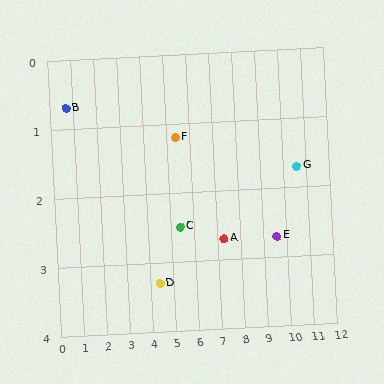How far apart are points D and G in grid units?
Points D and G are about 6.4 grid units apart.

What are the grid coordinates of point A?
Point A is at approximately (7.3, 2.7).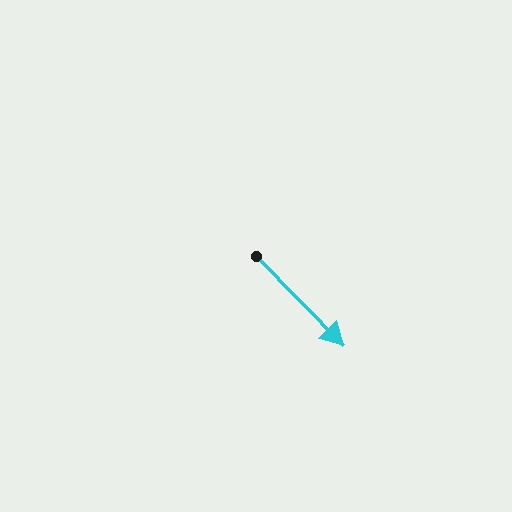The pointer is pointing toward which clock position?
Roughly 5 o'clock.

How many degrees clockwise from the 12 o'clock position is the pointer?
Approximately 136 degrees.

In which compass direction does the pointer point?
Southeast.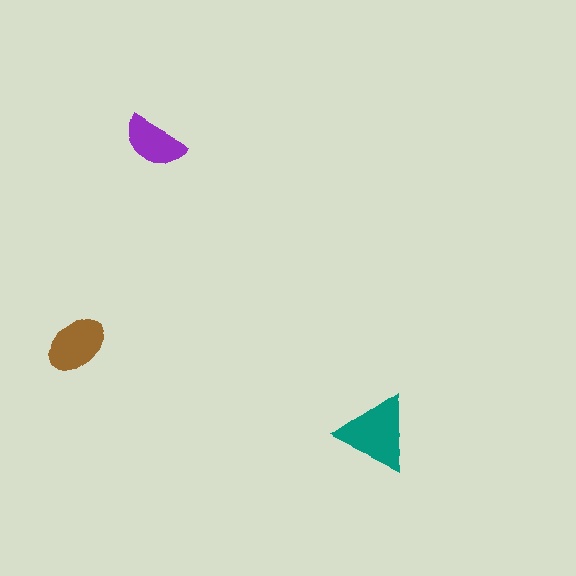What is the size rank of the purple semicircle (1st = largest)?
3rd.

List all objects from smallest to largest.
The purple semicircle, the brown ellipse, the teal triangle.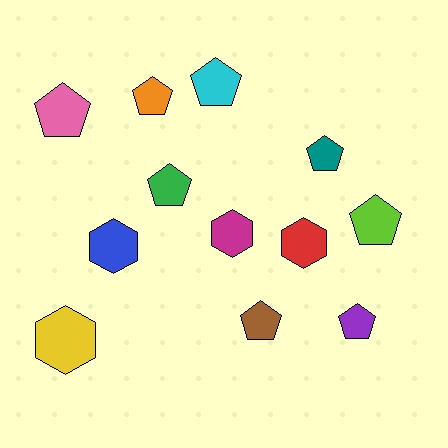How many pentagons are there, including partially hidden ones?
There are 8 pentagons.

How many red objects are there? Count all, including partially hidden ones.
There is 1 red object.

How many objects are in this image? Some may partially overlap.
There are 12 objects.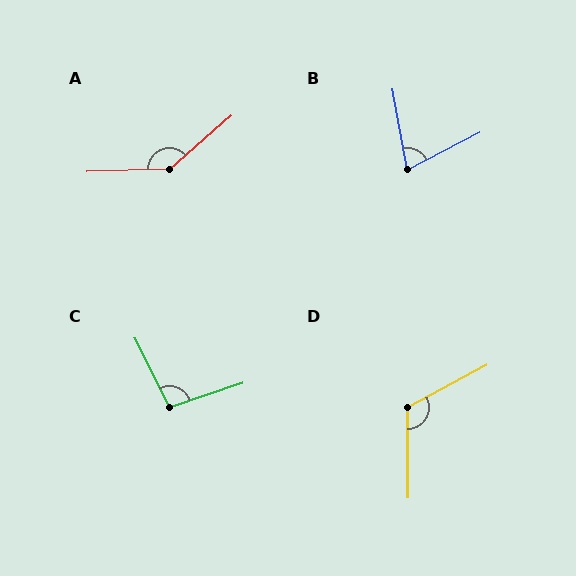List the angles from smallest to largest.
B (73°), C (98°), D (118°), A (140°).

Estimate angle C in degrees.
Approximately 98 degrees.